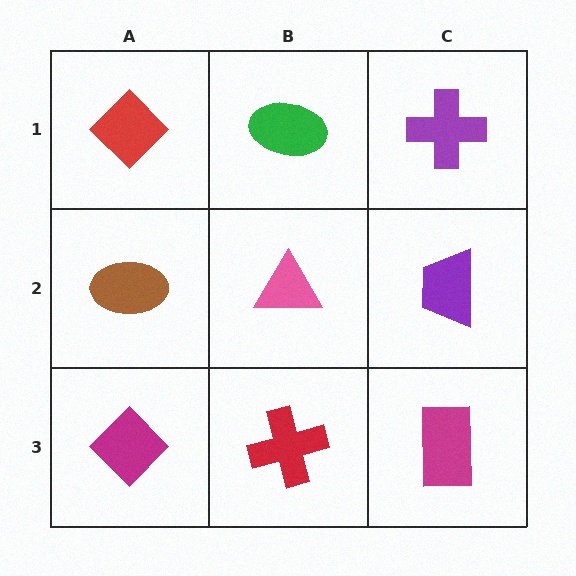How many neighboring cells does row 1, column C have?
2.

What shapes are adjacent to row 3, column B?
A pink triangle (row 2, column B), a magenta diamond (row 3, column A), a magenta rectangle (row 3, column C).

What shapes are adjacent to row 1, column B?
A pink triangle (row 2, column B), a red diamond (row 1, column A), a purple cross (row 1, column C).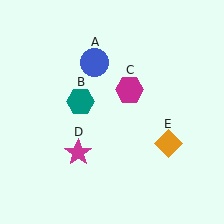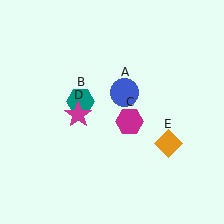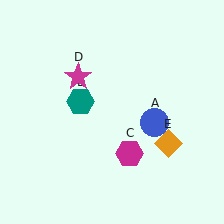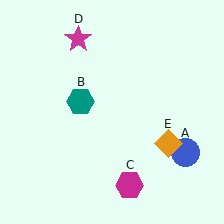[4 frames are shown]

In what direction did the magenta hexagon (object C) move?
The magenta hexagon (object C) moved down.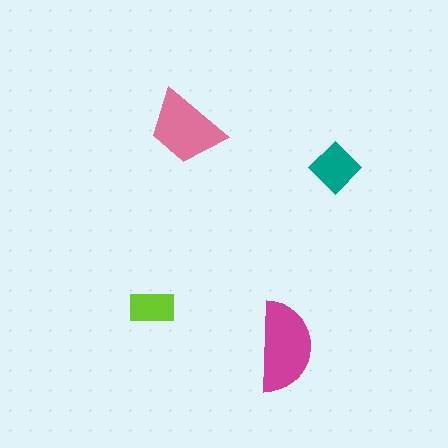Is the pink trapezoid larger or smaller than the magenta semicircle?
Smaller.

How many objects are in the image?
There are 4 objects in the image.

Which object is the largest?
The magenta semicircle.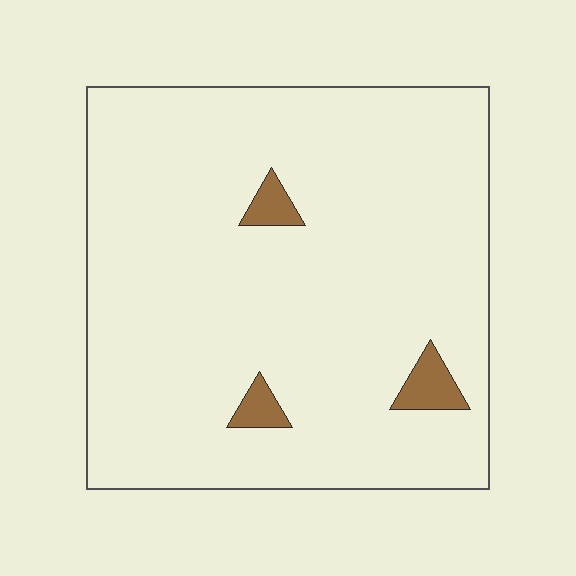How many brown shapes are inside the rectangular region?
3.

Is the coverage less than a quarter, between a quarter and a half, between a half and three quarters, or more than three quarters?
Less than a quarter.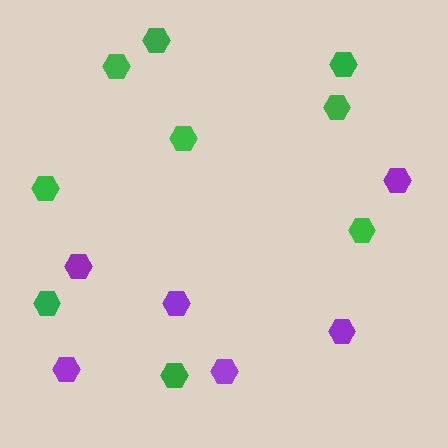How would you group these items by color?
There are 2 groups: one group of green hexagons (9) and one group of purple hexagons (6).